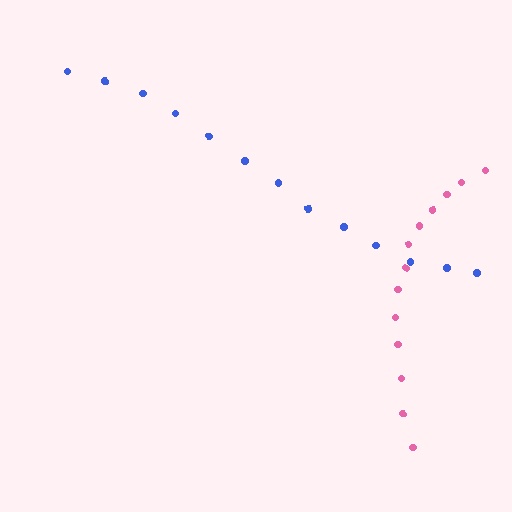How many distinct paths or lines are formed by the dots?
There are 2 distinct paths.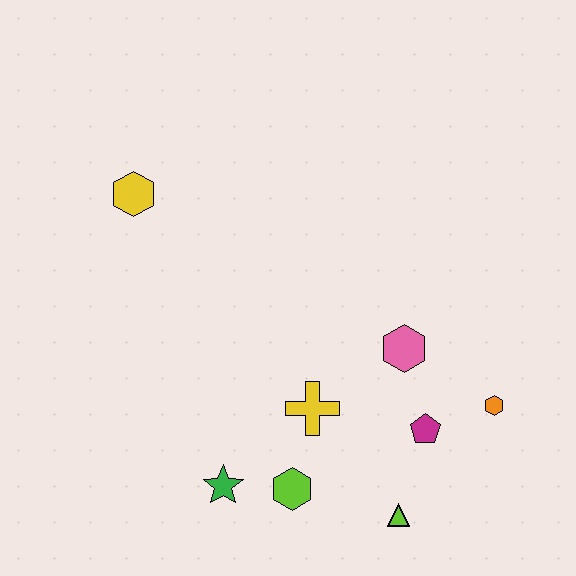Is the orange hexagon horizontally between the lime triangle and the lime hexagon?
No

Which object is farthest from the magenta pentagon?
The yellow hexagon is farthest from the magenta pentagon.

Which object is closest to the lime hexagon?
The green star is closest to the lime hexagon.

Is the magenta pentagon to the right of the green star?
Yes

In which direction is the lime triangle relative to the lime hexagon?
The lime triangle is to the right of the lime hexagon.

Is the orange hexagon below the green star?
No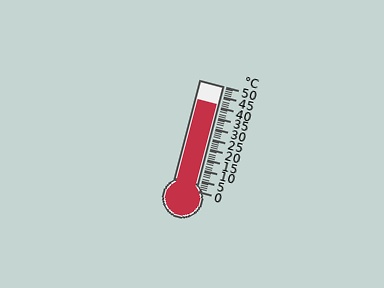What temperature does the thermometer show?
The thermometer shows approximately 41°C.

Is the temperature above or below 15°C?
The temperature is above 15°C.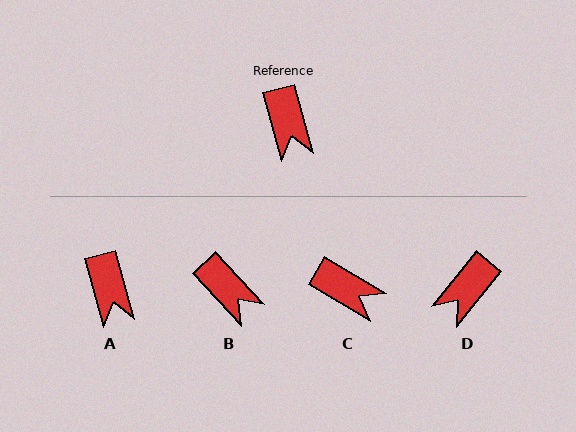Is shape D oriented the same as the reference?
No, it is off by about 54 degrees.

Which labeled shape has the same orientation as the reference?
A.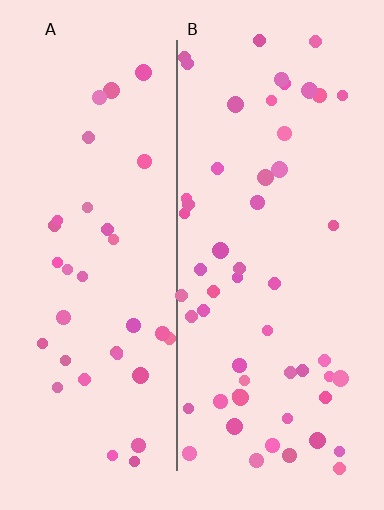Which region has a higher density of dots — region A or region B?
B (the right).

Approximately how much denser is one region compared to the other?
Approximately 1.5× — region B over region A.